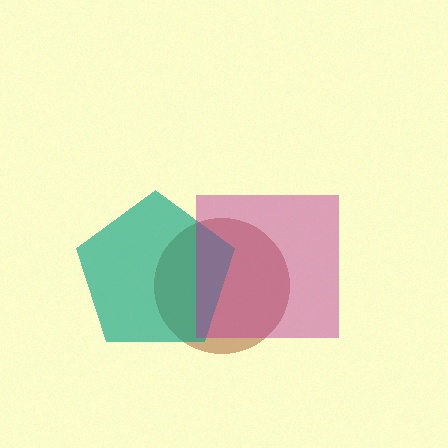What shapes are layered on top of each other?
The layered shapes are: a brown circle, a teal pentagon, a magenta square.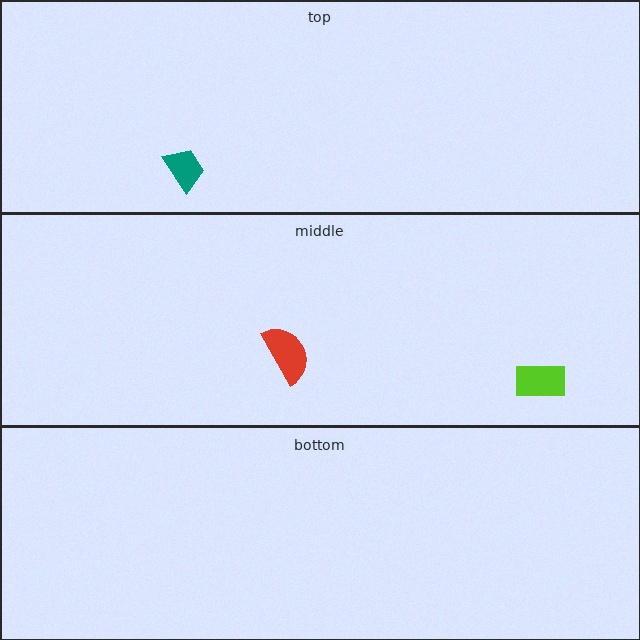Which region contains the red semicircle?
The middle region.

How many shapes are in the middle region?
2.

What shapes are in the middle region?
The red semicircle, the lime rectangle.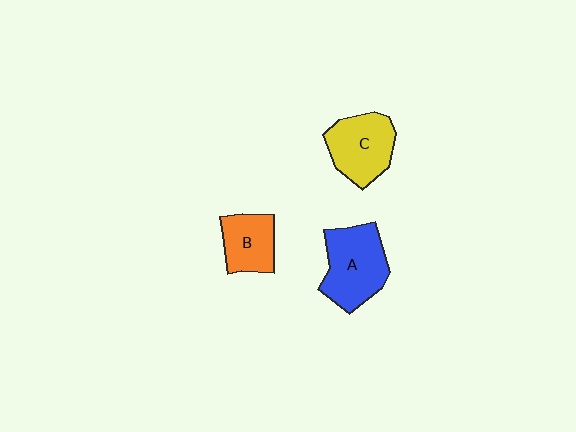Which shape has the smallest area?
Shape B (orange).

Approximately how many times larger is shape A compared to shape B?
Approximately 1.5 times.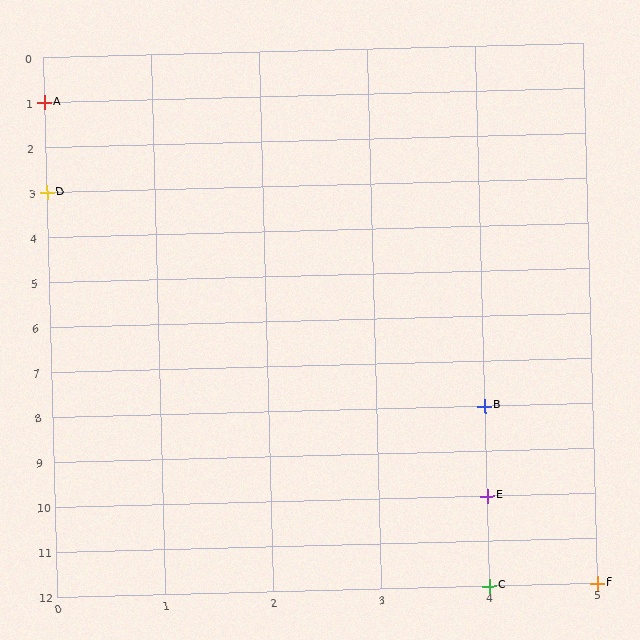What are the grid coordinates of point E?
Point E is at grid coordinates (4, 10).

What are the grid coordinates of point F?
Point F is at grid coordinates (5, 12).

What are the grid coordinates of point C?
Point C is at grid coordinates (4, 12).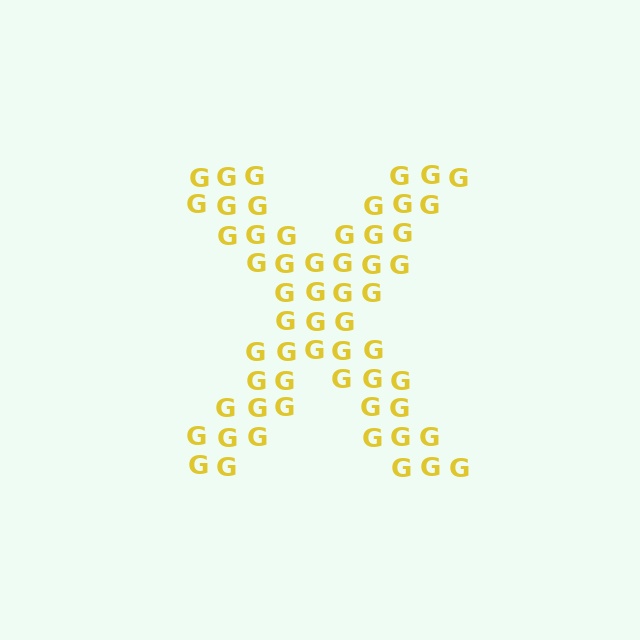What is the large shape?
The large shape is the letter X.